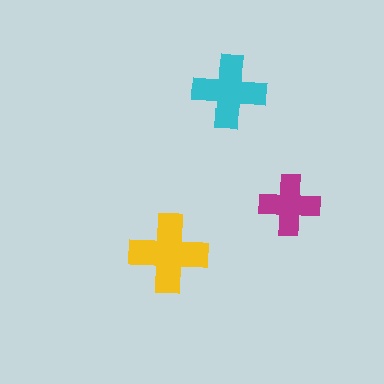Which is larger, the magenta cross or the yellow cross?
The yellow one.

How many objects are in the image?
There are 3 objects in the image.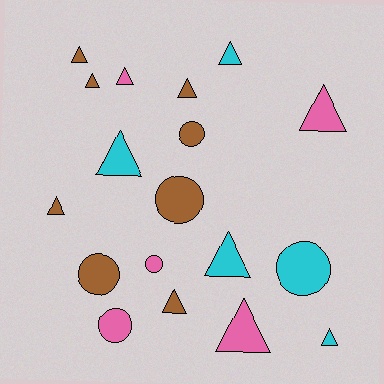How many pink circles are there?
There are 2 pink circles.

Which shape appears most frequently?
Triangle, with 12 objects.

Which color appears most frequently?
Brown, with 8 objects.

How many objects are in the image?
There are 18 objects.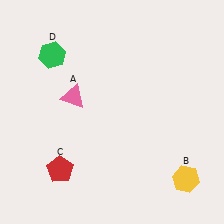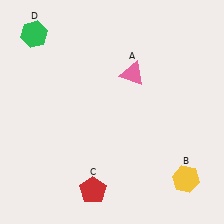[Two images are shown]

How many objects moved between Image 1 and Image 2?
3 objects moved between the two images.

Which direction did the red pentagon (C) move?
The red pentagon (C) moved right.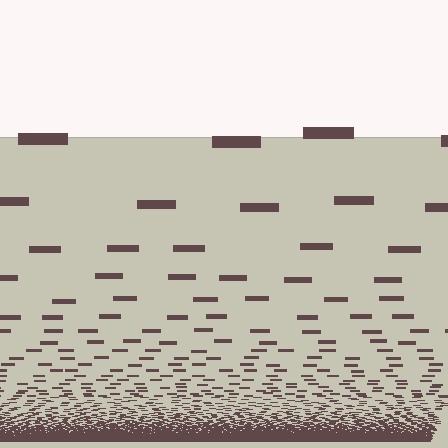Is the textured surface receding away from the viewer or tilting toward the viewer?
The surface appears to tilt toward the viewer. Texture elements get larger and sparser toward the top.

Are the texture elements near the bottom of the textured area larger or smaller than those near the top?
Smaller. The gradient is inverted — elements near the bottom are smaller and denser.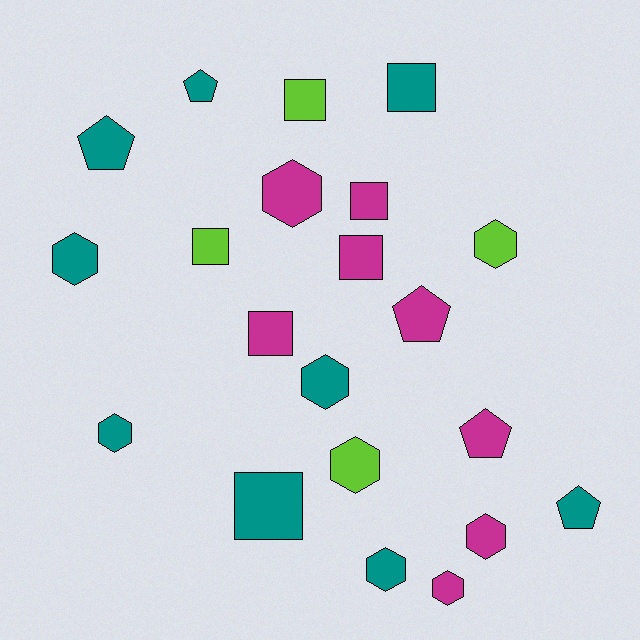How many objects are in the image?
There are 21 objects.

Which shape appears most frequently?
Hexagon, with 9 objects.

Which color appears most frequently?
Teal, with 9 objects.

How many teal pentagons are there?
There are 3 teal pentagons.